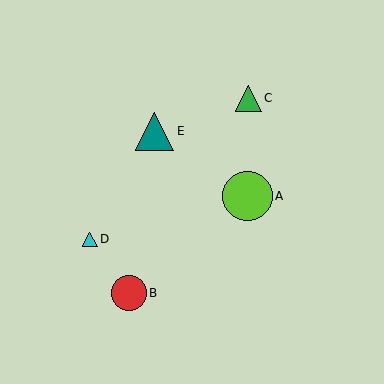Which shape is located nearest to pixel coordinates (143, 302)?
The red circle (labeled B) at (129, 293) is nearest to that location.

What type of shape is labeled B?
Shape B is a red circle.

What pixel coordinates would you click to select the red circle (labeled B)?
Click at (129, 293) to select the red circle B.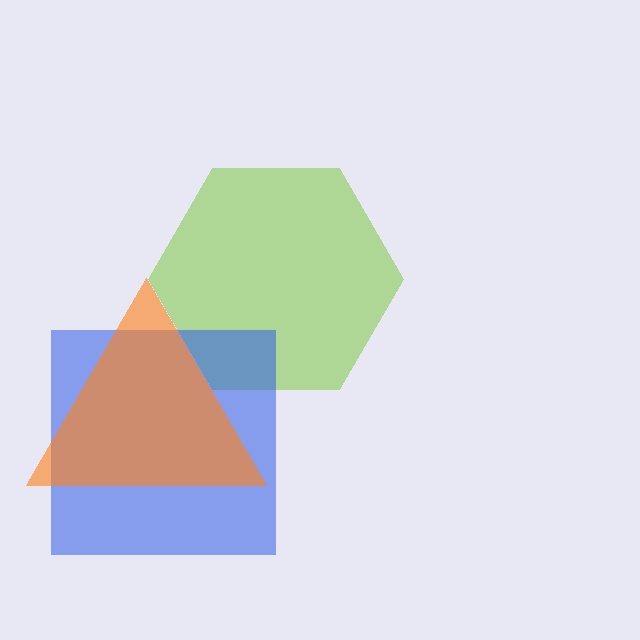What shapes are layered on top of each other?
The layered shapes are: a lime hexagon, a blue square, an orange triangle.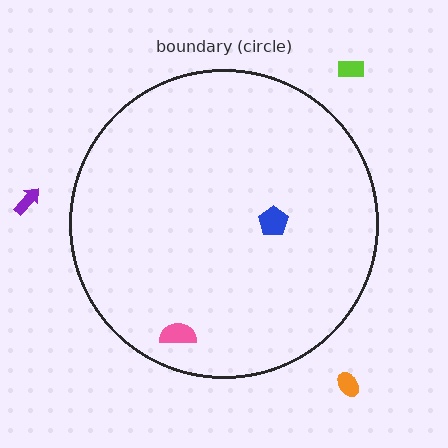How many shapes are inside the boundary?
2 inside, 3 outside.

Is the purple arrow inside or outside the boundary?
Outside.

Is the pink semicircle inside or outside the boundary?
Inside.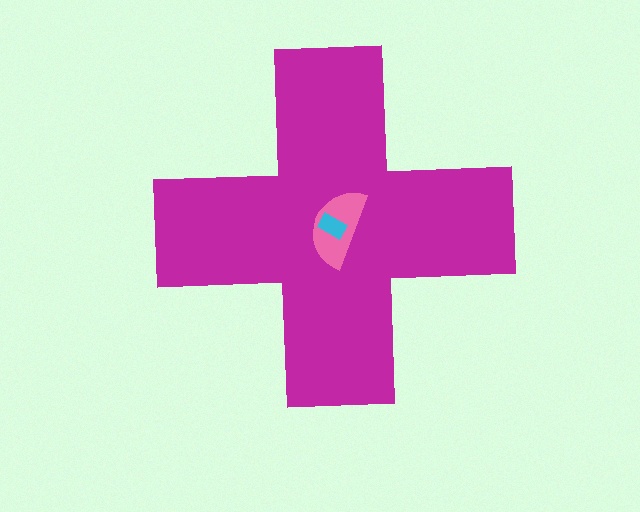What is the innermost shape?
The cyan rectangle.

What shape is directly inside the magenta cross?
The pink semicircle.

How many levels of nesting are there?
3.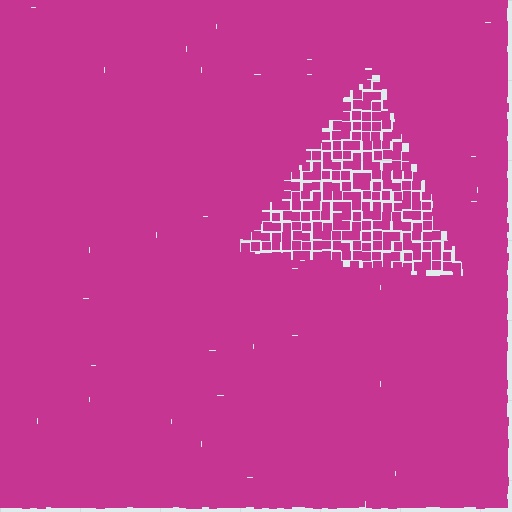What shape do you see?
I see a triangle.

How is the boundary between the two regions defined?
The boundary is defined by a change in element density (approximately 1.8x ratio). All elements are the same color, size, and shape.